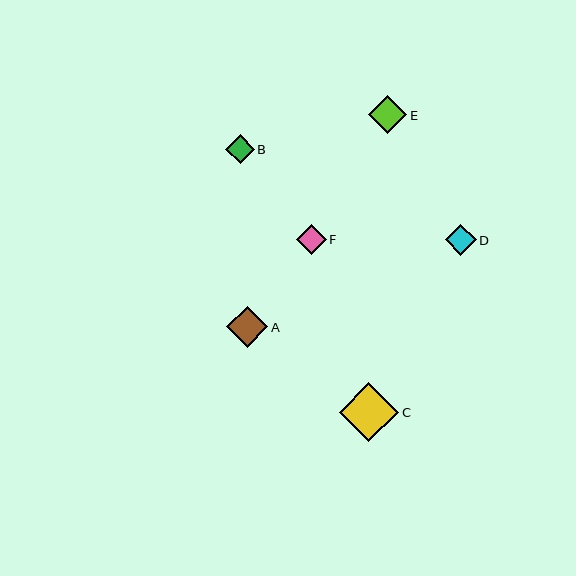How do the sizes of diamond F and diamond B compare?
Diamond F and diamond B are approximately the same size.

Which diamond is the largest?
Diamond C is the largest with a size of approximately 60 pixels.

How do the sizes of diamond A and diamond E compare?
Diamond A and diamond E are approximately the same size.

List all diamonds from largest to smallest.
From largest to smallest: C, A, E, D, F, B.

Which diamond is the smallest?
Diamond B is the smallest with a size of approximately 28 pixels.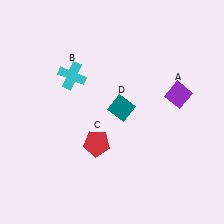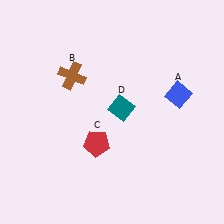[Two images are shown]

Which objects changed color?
A changed from purple to blue. B changed from cyan to brown.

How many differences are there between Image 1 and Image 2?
There are 2 differences between the two images.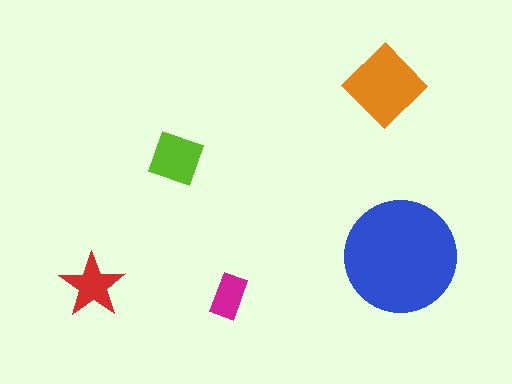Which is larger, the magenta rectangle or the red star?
The red star.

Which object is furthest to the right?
The blue circle is rightmost.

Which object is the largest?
The blue circle.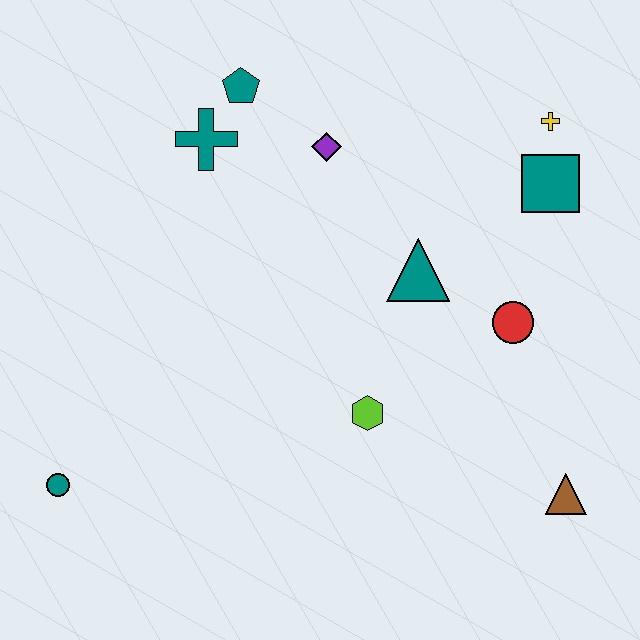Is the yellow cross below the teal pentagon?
Yes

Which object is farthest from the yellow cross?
The teal circle is farthest from the yellow cross.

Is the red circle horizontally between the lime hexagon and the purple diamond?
No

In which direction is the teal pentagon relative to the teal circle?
The teal pentagon is above the teal circle.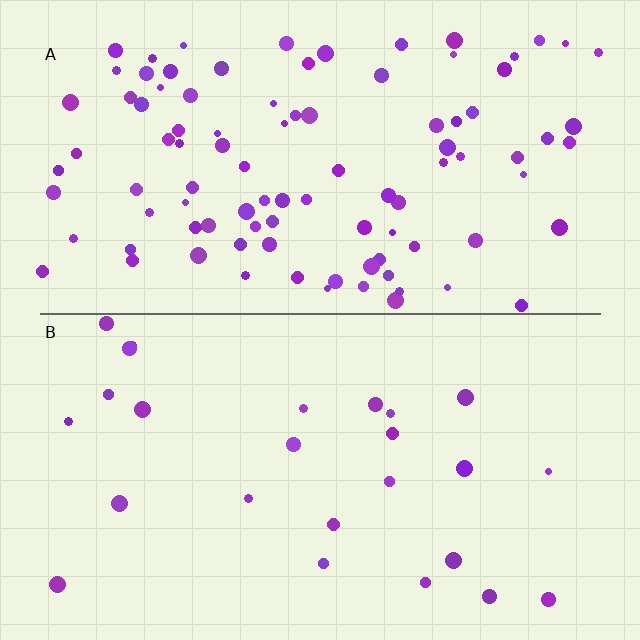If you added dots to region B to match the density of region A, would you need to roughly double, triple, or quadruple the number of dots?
Approximately quadruple.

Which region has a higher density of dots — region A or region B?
A (the top).